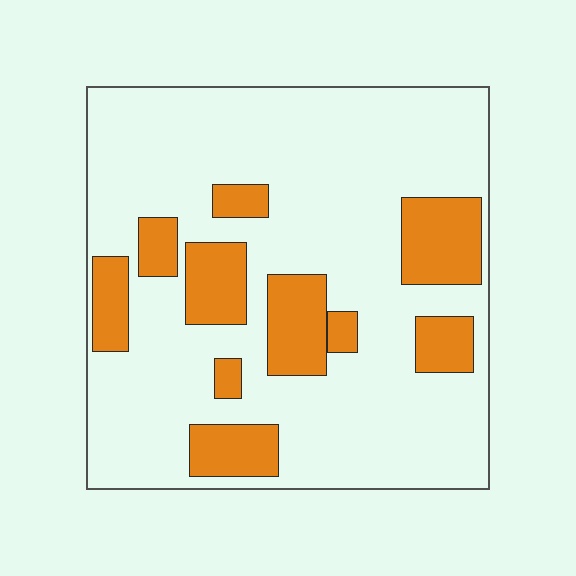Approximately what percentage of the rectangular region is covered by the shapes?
Approximately 25%.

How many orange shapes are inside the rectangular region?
10.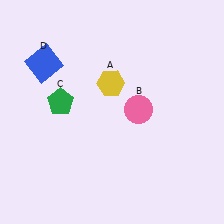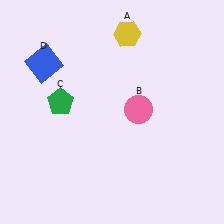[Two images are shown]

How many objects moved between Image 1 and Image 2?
1 object moved between the two images.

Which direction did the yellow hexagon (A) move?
The yellow hexagon (A) moved up.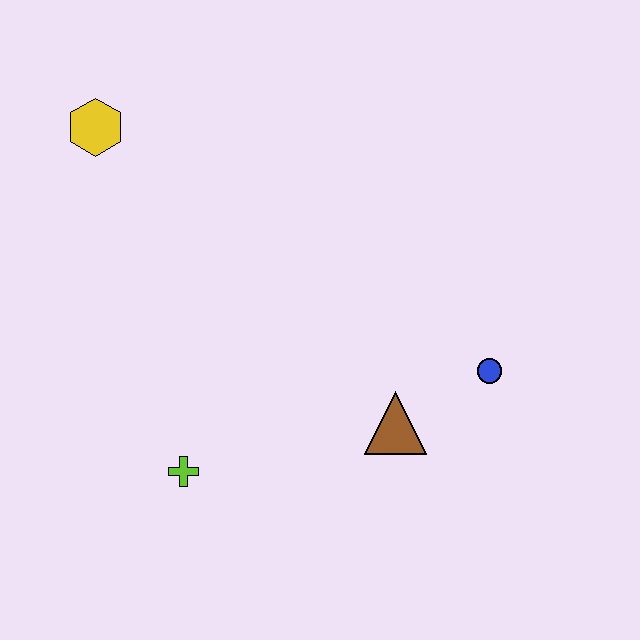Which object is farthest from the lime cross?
The yellow hexagon is farthest from the lime cross.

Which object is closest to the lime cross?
The brown triangle is closest to the lime cross.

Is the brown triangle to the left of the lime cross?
No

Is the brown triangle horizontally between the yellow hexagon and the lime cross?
No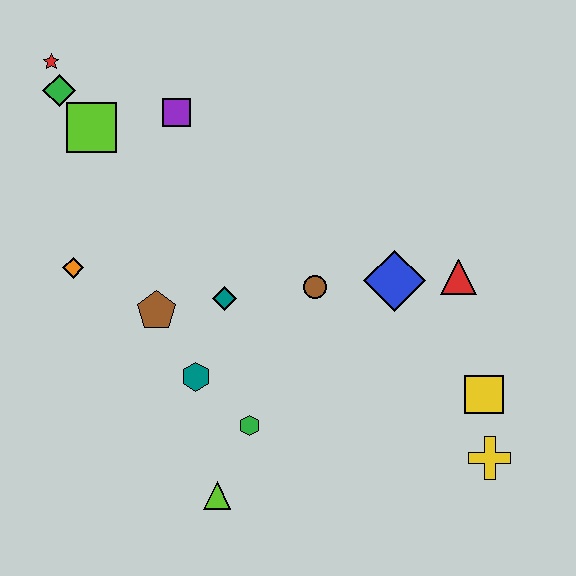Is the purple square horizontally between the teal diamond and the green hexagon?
No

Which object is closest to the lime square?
The green diamond is closest to the lime square.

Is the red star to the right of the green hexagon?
No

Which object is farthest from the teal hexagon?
The red star is farthest from the teal hexagon.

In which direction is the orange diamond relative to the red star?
The orange diamond is below the red star.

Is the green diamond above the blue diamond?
Yes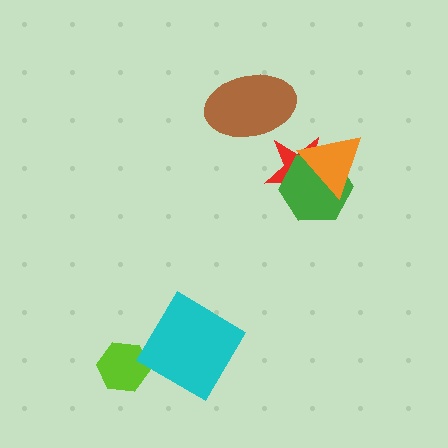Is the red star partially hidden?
Yes, it is partially covered by another shape.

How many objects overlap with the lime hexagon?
0 objects overlap with the lime hexagon.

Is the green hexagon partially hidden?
Yes, it is partially covered by another shape.